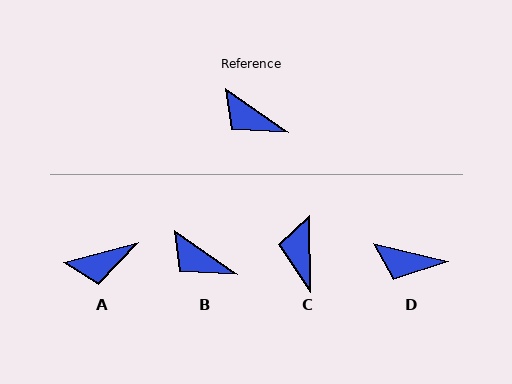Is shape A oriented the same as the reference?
No, it is off by about 50 degrees.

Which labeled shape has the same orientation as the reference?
B.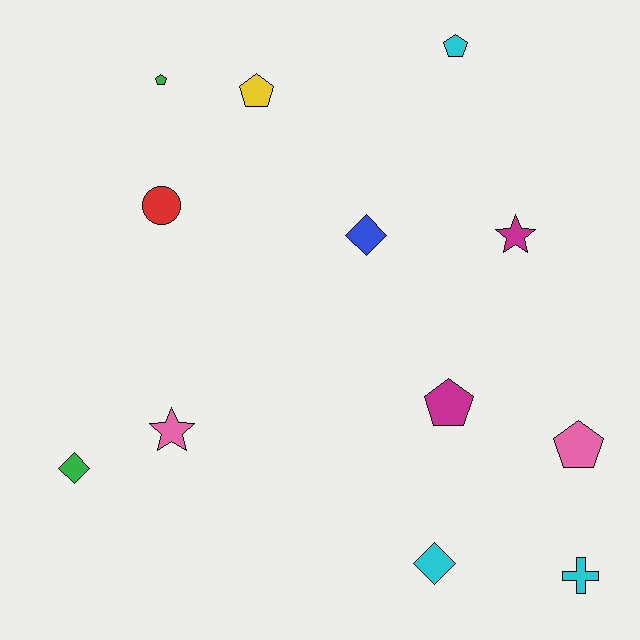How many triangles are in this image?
There are no triangles.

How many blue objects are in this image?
There is 1 blue object.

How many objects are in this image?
There are 12 objects.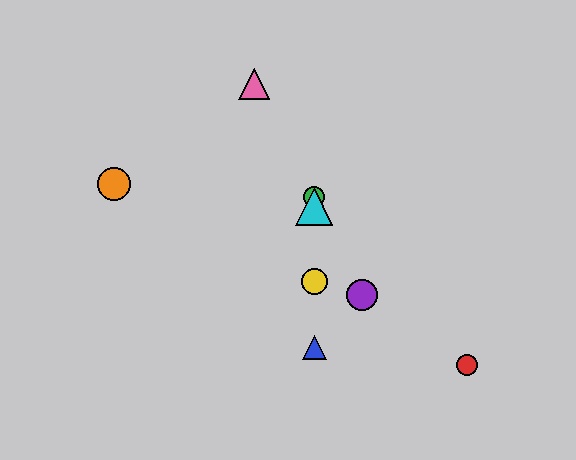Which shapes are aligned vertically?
The blue triangle, the green circle, the yellow circle, the cyan triangle are aligned vertically.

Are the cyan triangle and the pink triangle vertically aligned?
No, the cyan triangle is at x≈314 and the pink triangle is at x≈254.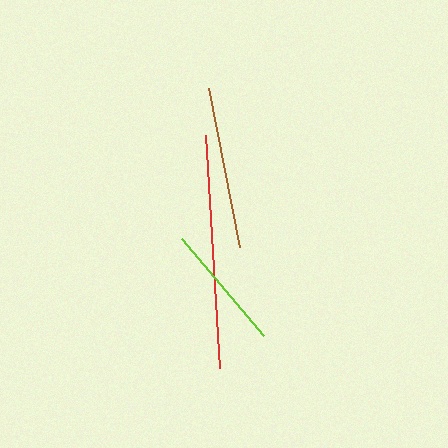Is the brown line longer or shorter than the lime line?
The brown line is longer than the lime line.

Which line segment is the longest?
The red line is the longest at approximately 233 pixels.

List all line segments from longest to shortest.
From longest to shortest: red, brown, lime.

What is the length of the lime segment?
The lime segment is approximately 127 pixels long.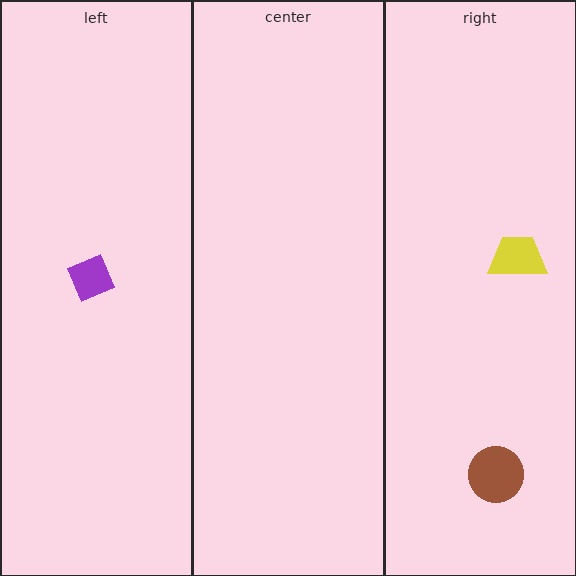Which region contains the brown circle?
The right region.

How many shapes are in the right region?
2.